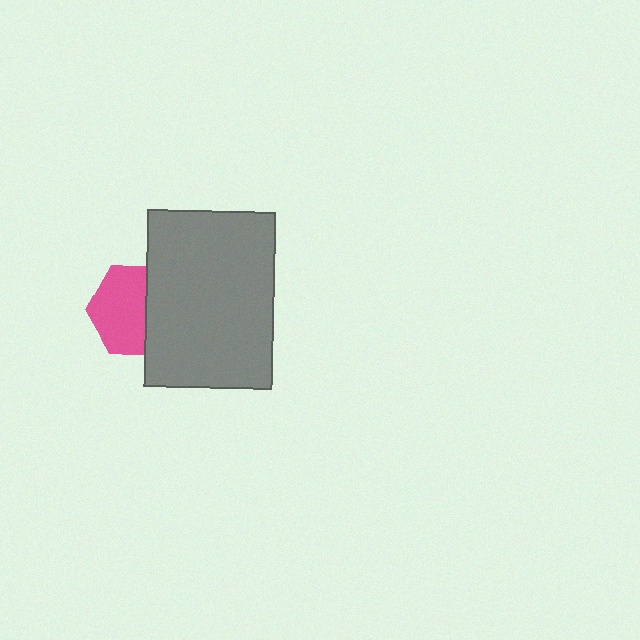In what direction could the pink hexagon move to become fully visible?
The pink hexagon could move left. That would shift it out from behind the gray rectangle entirely.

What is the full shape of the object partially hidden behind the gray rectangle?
The partially hidden object is a pink hexagon.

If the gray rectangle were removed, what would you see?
You would see the complete pink hexagon.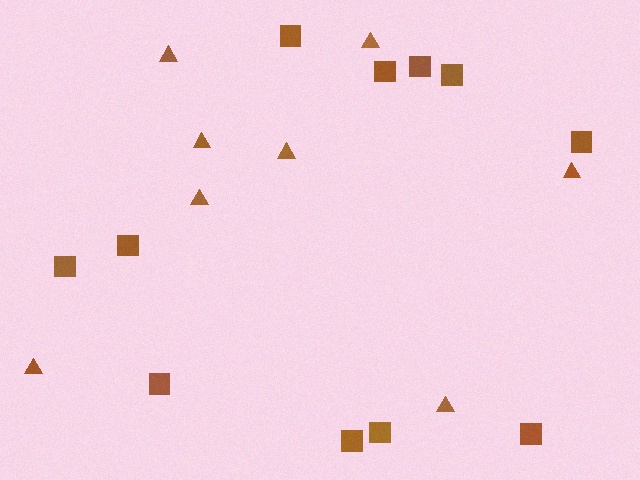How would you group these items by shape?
There are 2 groups: one group of squares (11) and one group of triangles (8).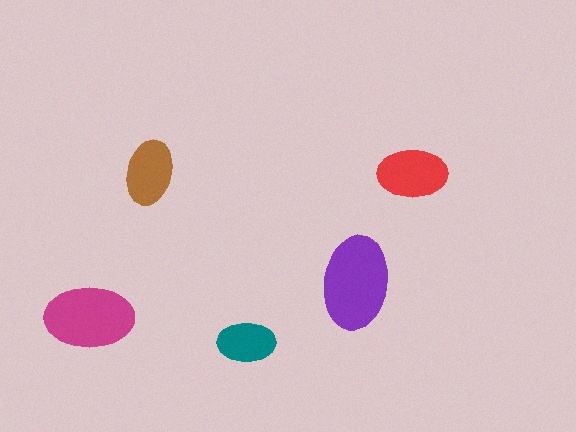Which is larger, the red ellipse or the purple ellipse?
The purple one.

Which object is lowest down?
The teal ellipse is bottommost.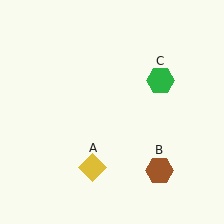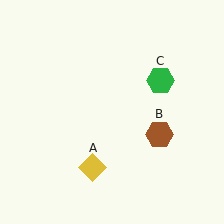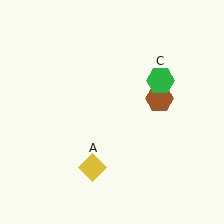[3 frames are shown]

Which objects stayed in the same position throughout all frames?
Yellow diamond (object A) and green hexagon (object C) remained stationary.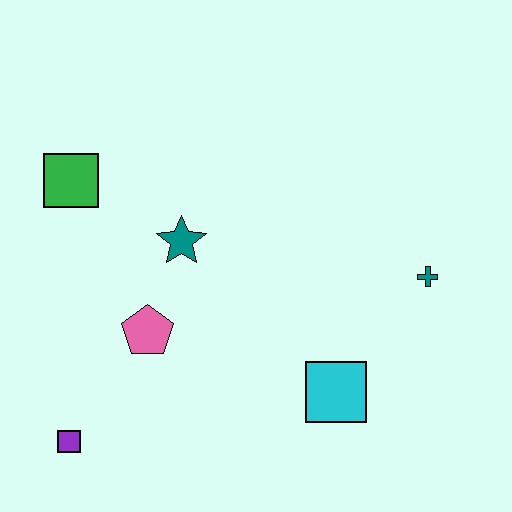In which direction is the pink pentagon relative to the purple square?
The pink pentagon is above the purple square.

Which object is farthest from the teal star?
The teal cross is farthest from the teal star.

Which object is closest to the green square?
The teal star is closest to the green square.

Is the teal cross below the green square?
Yes